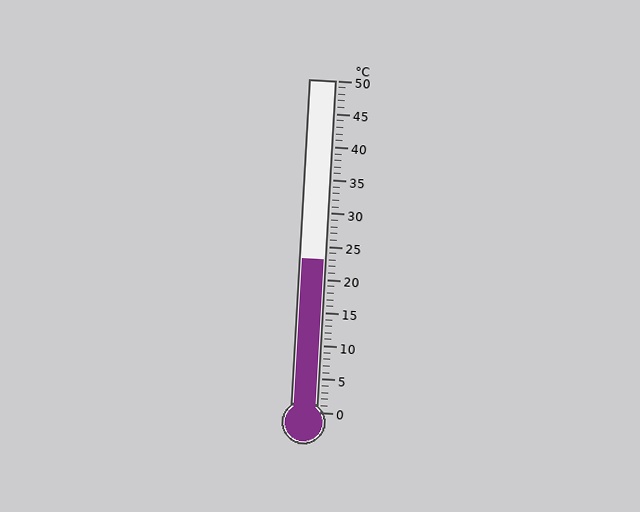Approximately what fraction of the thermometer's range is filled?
The thermometer is filled to approximately 45% of its range.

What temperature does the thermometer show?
The thermometer shows approximately 23°C.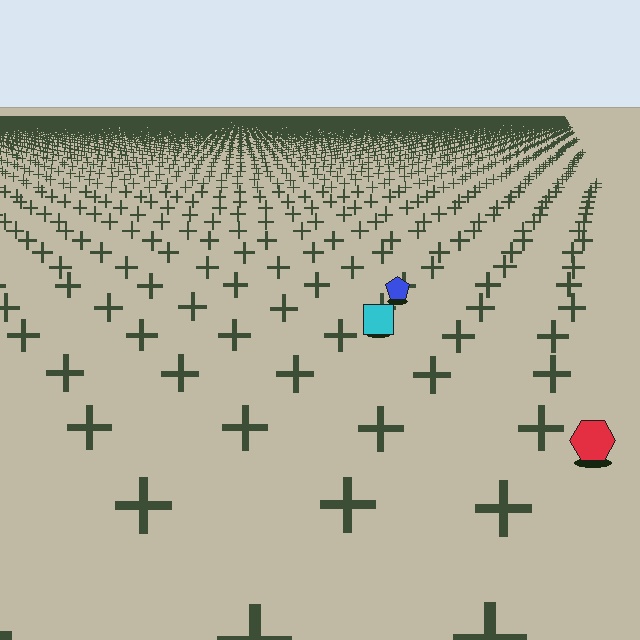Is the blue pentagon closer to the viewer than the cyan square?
No. The cyan square is closer — you can tell from the texture gradient: the ground texture is coarser near it.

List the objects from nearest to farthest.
From nearest to farthest: the red hexagon, the cyan square, the blue pentagon.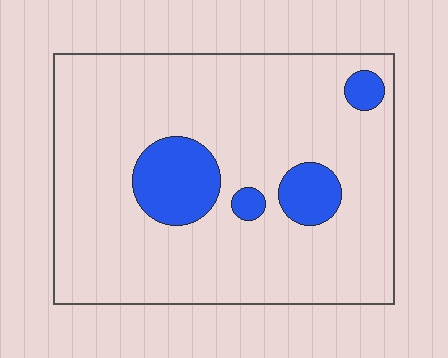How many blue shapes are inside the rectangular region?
4.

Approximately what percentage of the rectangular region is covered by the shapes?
Approximately 15%.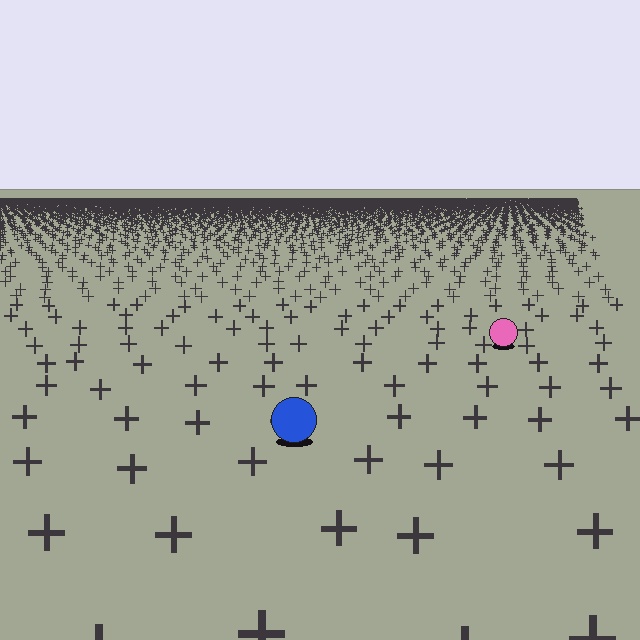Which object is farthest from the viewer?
The pink circle is farthest from the viewer. It appears smaller and the ground texture around it is denser.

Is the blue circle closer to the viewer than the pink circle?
Yes. The blue circle is closer — you can tell from the texture gradient: the ground texture is coarser near it.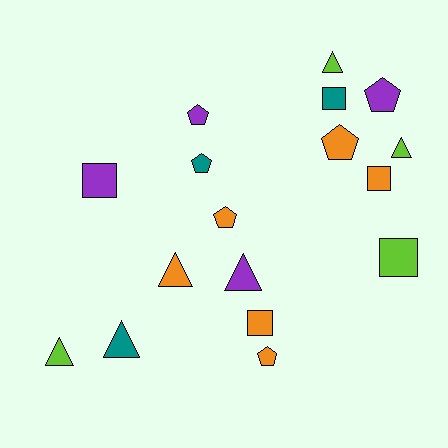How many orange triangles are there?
There is 1 orange triangle.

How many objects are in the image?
There are 17 objects.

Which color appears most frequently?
Orange, with 6 objects.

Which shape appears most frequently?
Pentagon, with 6 objects.